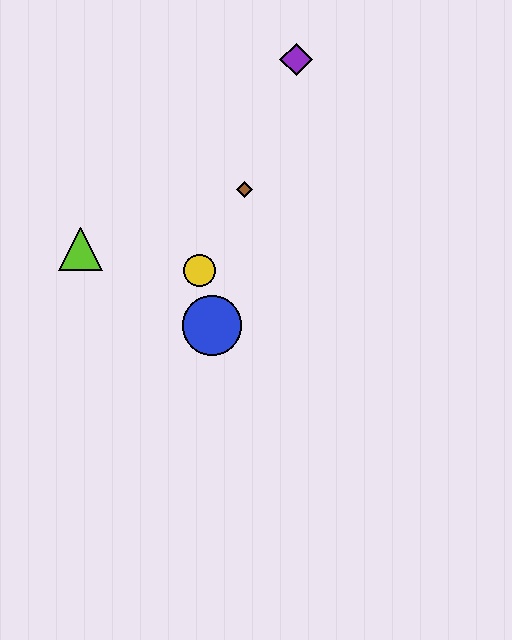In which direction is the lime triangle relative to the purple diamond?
The lime triangle is to the left of the purple diamond.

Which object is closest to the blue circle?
The yellow circle is closest to the blue circle.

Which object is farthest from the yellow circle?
The purple diamond is farthest from the yellow circle.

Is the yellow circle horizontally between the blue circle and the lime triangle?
Yes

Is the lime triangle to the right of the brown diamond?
No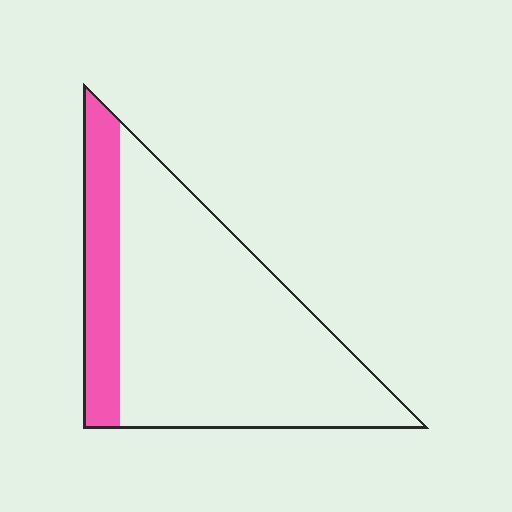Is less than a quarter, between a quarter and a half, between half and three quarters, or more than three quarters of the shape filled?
Less than a quarter.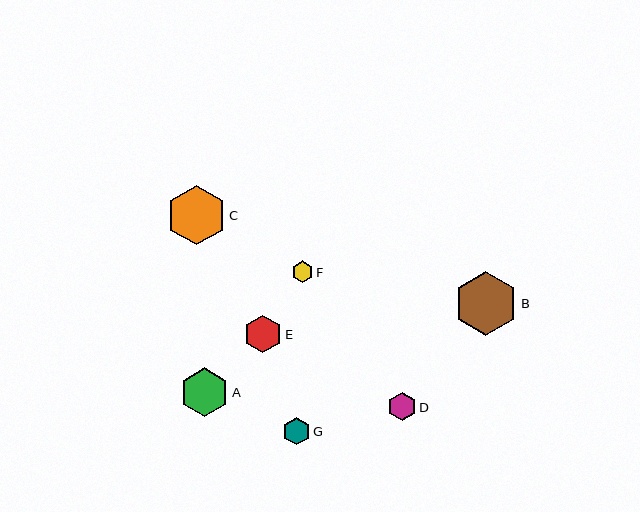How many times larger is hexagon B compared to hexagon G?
Hexagon B is approximately 2.3 times the size of hexagon G.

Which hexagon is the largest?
Hexagon B is the largest with a size of approximately 64 pixels.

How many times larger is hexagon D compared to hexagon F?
Hexagon D is approximately 1.3 times the size of hexagon F.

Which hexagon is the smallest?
Hexagon F is the smallest with a size of approximately 22 pixels.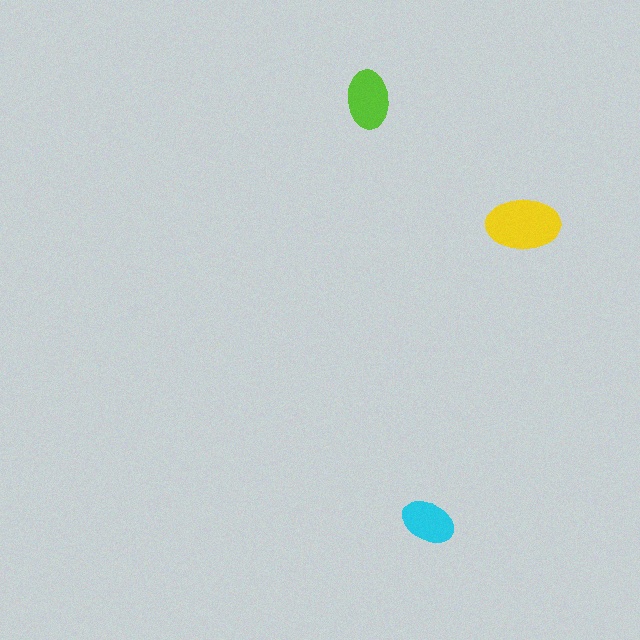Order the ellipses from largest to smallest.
the yellow one, the lime one, the cyan one.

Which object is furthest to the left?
The lime ellipse is leftmost.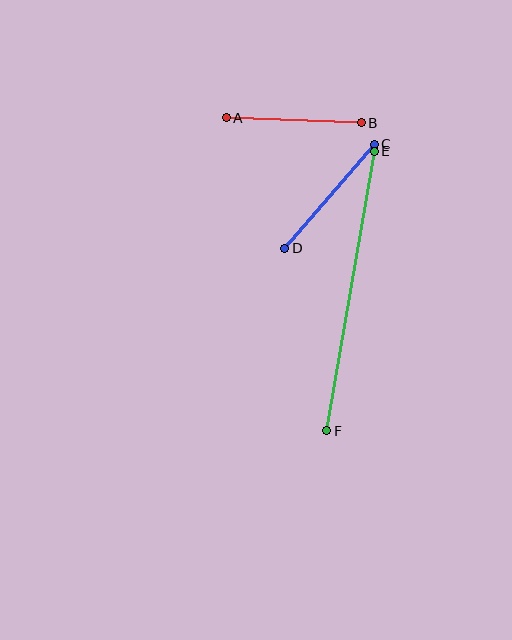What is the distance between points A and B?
The distance is approximately 135 pixels.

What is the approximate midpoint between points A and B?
The midpoint is at approximately (294, 120) pixels.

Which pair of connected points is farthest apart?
Points E and F are farthest apart.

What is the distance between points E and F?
The distance is approximately 283 pixels.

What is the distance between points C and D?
The distance is approximately 137 pixels.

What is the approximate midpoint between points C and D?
The midpoint is at approximately (329, 196) pixels.